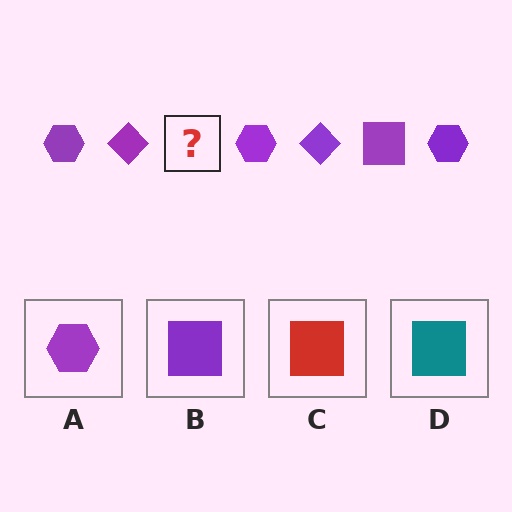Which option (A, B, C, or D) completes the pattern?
B.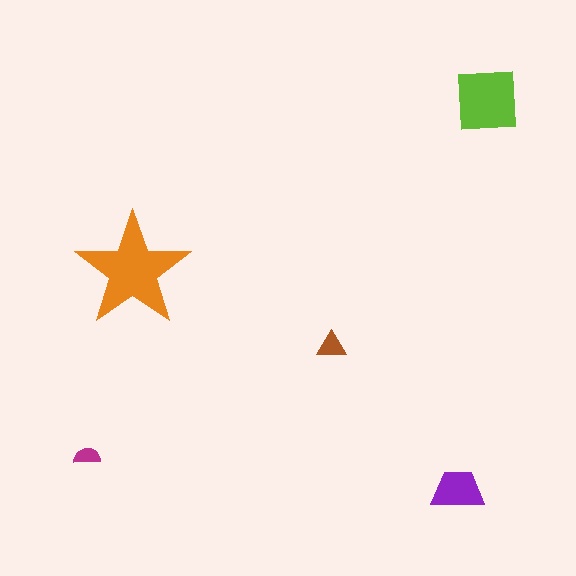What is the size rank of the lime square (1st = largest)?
2nd.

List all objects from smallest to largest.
The magenta semicircle, the brown triangle, the purple trapezoid, the lime square, the orange star.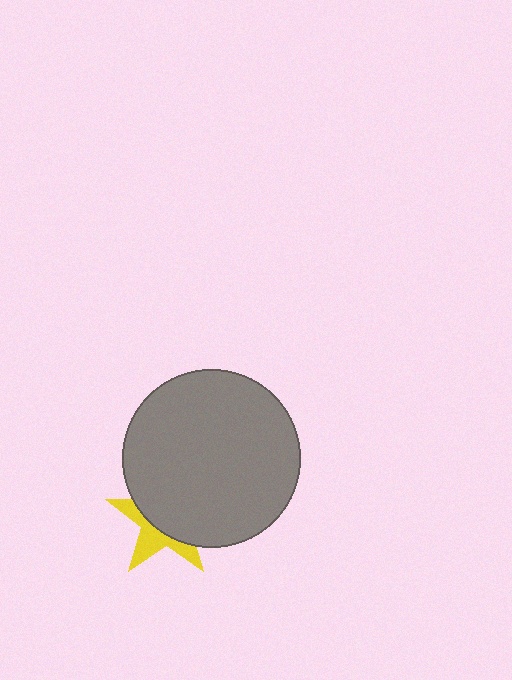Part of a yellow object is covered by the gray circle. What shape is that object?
It is a star.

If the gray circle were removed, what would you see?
You would see the complete yellow star.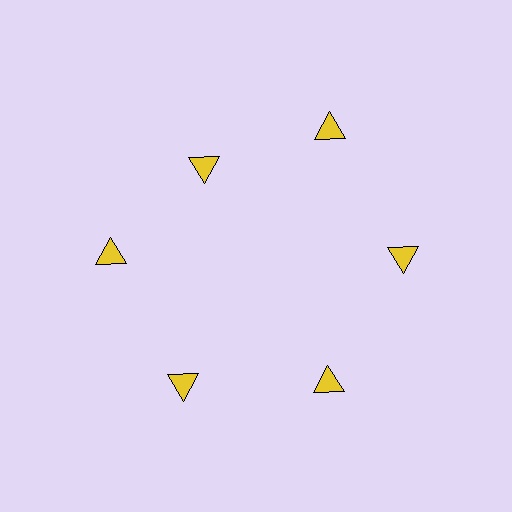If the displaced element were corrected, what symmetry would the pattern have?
It would have 6-fold rotational symmetry — the pattern would map onto itself every 60 degrees.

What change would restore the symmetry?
The symmetry would be restored by moving it outward, back onto the ring so that all 6 triangles sit at equal angles and equal distance from the center.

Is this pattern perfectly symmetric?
No. The 6 yellow triangles are arranged in a ring, but one element near the 11 o'clock position is pulled inward toward the center, breaking the 6-fold rotational symmetry.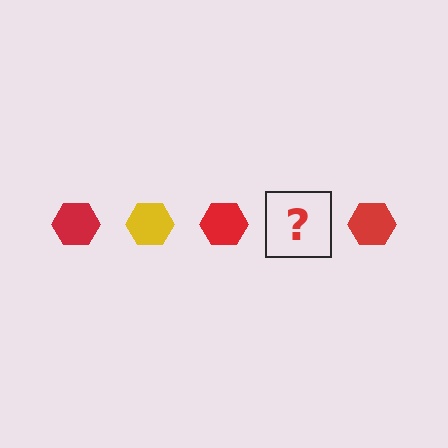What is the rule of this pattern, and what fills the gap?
The rule is that the pattern cycles through red, yellow hexagons. The gap should be filled with a yellow hexagon.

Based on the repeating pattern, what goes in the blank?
The blank should be a yellow hexagon.